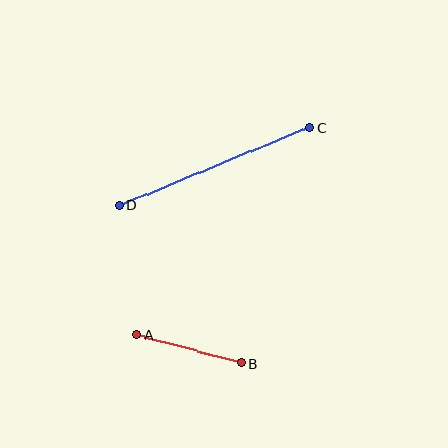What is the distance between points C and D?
The distance is approximately 205 pixels.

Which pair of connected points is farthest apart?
Points C and D are farthest apart.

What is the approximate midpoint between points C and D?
The midpoint is at approximately (215, 166) pixels.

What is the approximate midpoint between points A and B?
The midpoint is at approximately (189, 349) pixels.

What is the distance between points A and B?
The distance is approximately 109 pixels.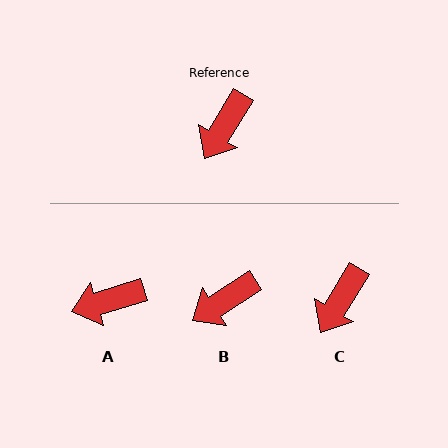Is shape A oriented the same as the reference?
No, it is off by about 41 degrees.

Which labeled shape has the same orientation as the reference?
C.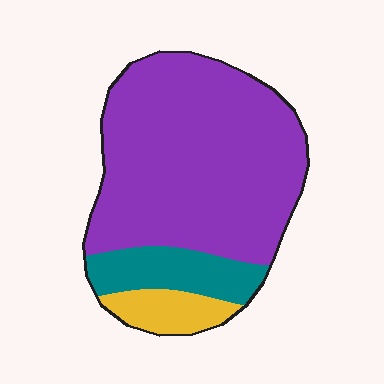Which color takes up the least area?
Yellow, at roughly 10%.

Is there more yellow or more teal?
Teal.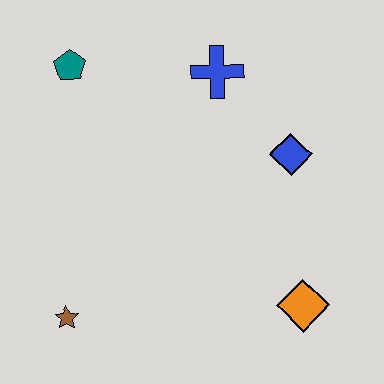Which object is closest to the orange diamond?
The blue diamond is closest to the orange diamond.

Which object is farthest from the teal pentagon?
The orange diamond is farthest from the teal pentagon.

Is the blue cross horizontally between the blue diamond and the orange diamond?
No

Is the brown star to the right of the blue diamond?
No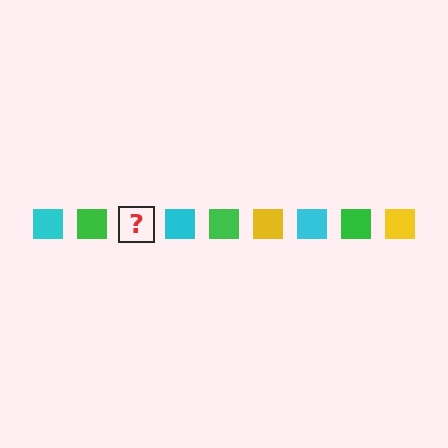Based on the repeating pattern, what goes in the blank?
The blank should be a yellow square.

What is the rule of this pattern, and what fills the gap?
The rule is that the pattern cycles through cyan, green, yellow squares. The gap should be filled with a yellow square.